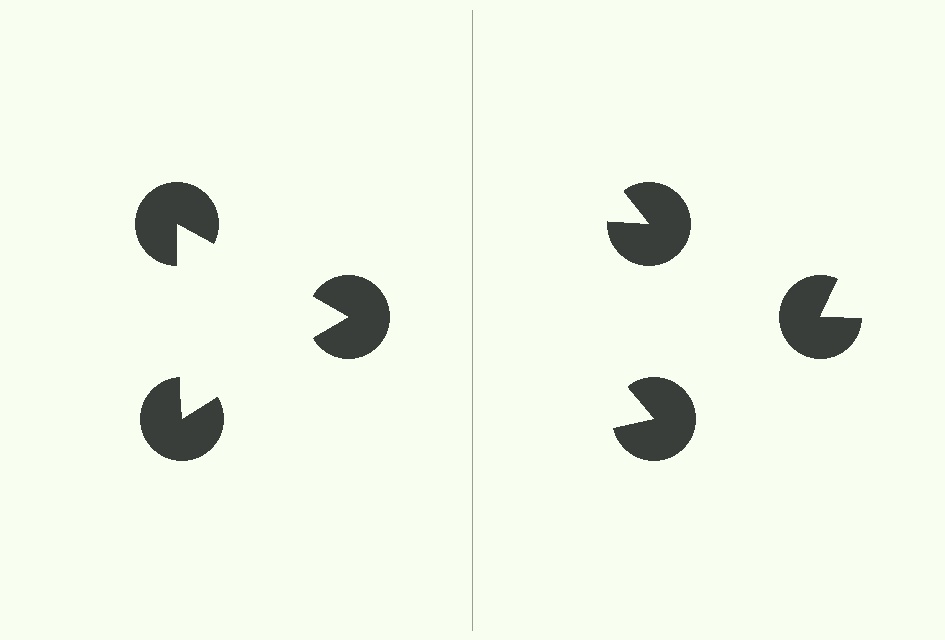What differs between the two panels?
The pac-man discs are positioned identically on both sides; only the wedge orientations differ. On the left they align to a triangle; on the right they are misaligned.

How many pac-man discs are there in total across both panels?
6 — 3 on each side.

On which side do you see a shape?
An illusory triangle appears on the left side. On the right side the wedge cuts are rotated, so no coherent shape forms.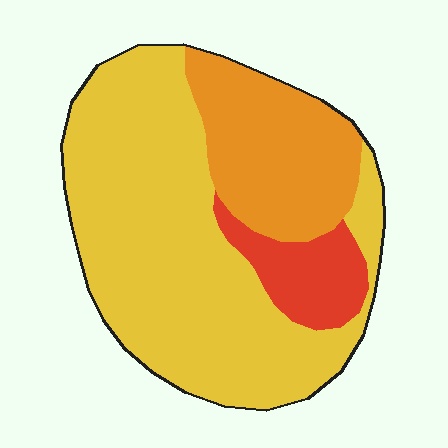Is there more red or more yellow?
Yellow.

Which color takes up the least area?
Red, at roughly 10%.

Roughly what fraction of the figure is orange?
Orange takes up between a sixth and a third of the figure.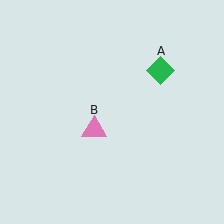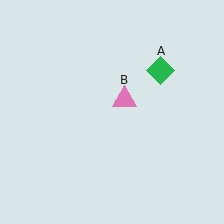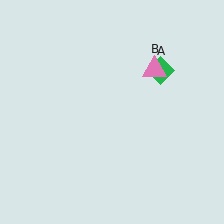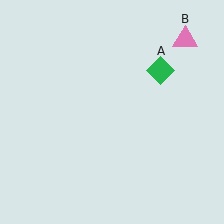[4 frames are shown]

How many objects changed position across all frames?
1 object changed position: pink triangle (object B).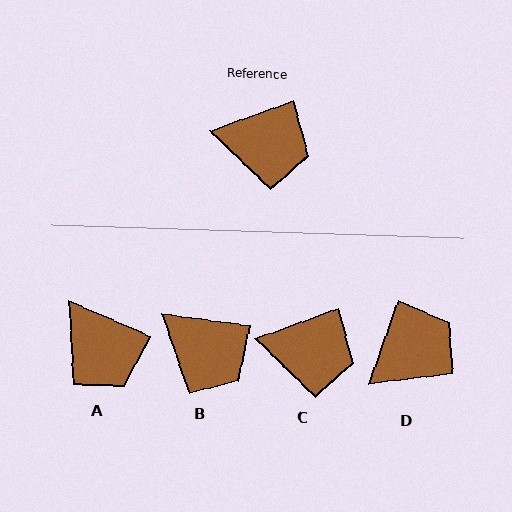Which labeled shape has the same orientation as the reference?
C.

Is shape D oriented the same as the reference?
No, it is off by about 51 degrees.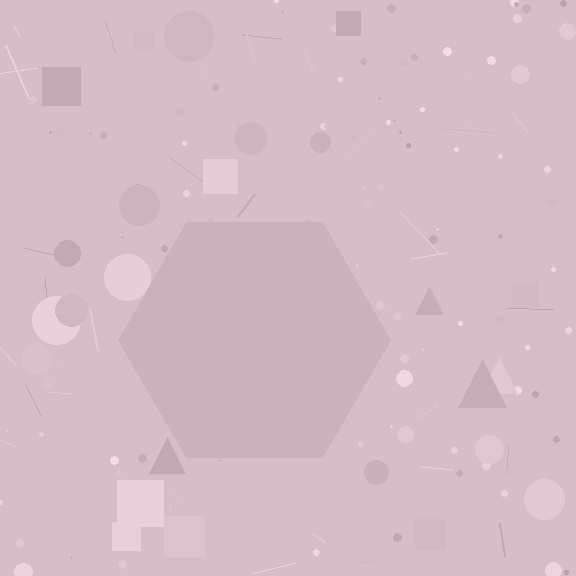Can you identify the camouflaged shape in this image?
The camouflaged shape is a hexagon.